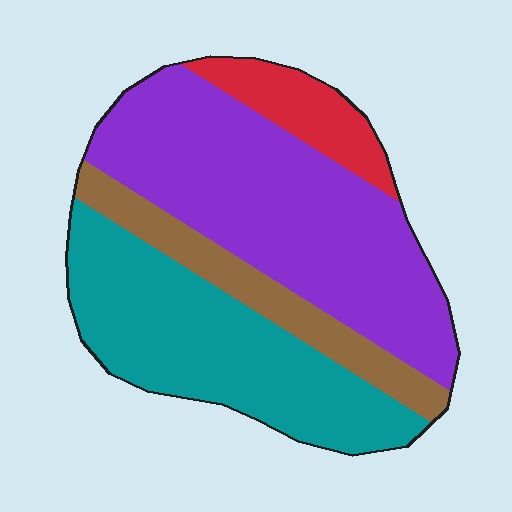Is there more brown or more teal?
Teal.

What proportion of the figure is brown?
Brown takes up about one eighth (1/8) of the figure.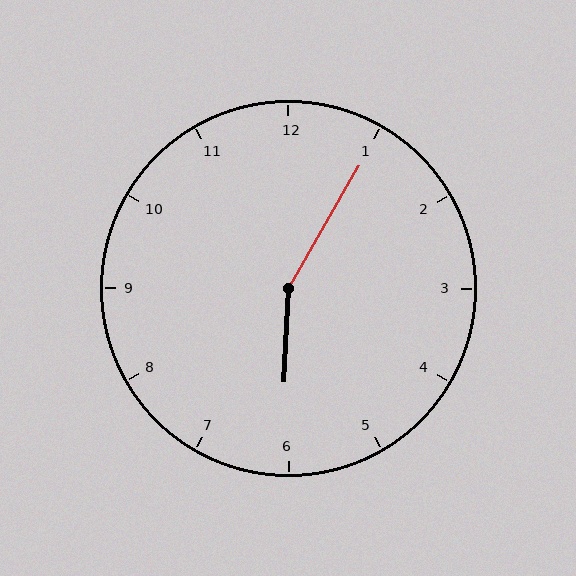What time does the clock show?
6:05.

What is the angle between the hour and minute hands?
Approximately 152 degrees.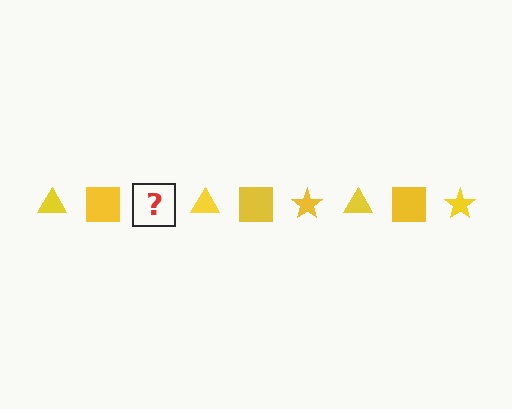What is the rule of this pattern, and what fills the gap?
The rule is that the pattern cycles through triangle, square, star shapes in yellow. The gap should be filled with a yellow star.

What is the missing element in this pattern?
The missing element is a yellow star.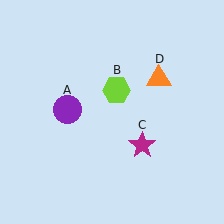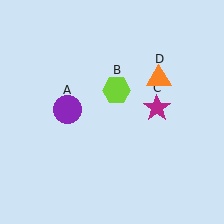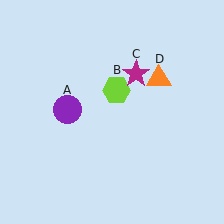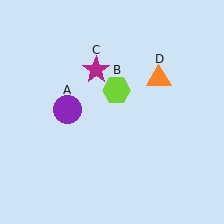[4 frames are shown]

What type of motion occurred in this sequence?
The magenta star (object C) rotated counterclockwise around the center of the scene.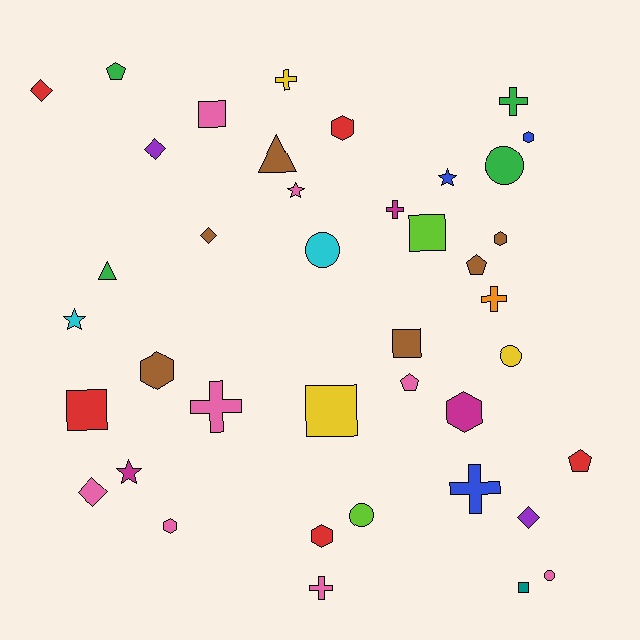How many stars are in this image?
There are 4 stars.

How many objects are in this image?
There are 40 objects.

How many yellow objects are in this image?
There are 3 yellow objects.